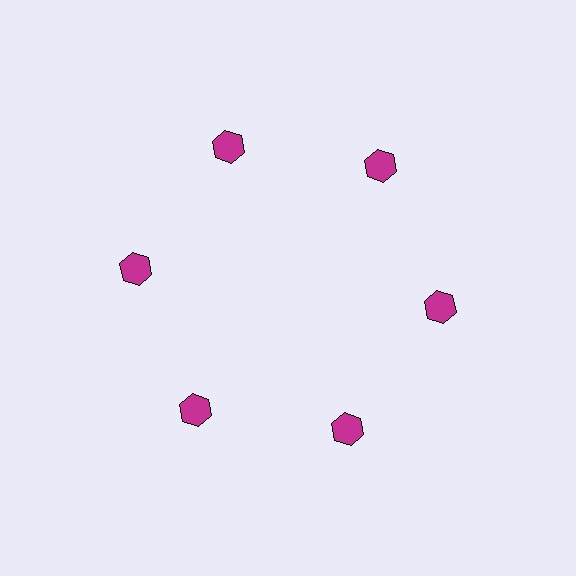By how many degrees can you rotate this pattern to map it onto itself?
The pattern maps onto itself every 60 degrees of rotation.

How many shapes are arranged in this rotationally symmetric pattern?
There are 6 shapes, arranged in 6 groups of 1.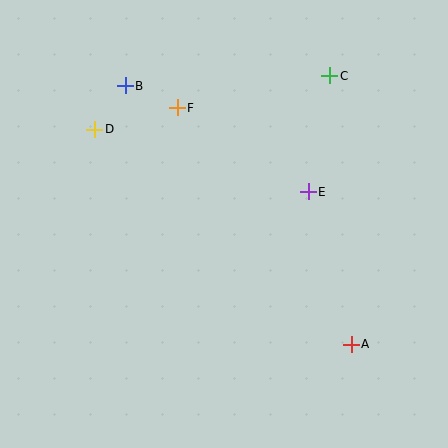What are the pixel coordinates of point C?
Point C is at (330, 76).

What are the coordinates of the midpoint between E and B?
The midpoint between E and B is at (217, 139).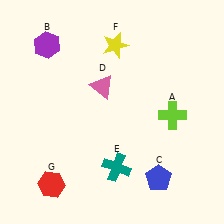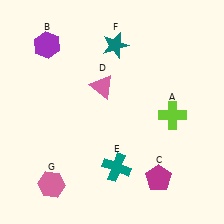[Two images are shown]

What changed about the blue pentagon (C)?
In Image 1, C is blue. In Image 2, it changed to magenta.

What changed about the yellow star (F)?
In Image 1, F is yellow. In Image 2, it changed to teal.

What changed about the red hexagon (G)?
In Image 1, G is red. In Image 2, it changed to pink.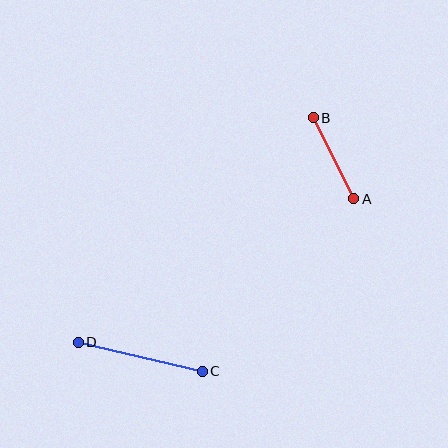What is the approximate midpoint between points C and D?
The midpoint is at approximately (140, 357) pixels.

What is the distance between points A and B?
The distance is approximately 91 pixels.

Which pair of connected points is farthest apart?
Points C and D are farthest apart.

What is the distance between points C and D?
The distance is approximately 127 pixels.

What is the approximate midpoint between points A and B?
The midpoint is at approximately (334, 158) pixels.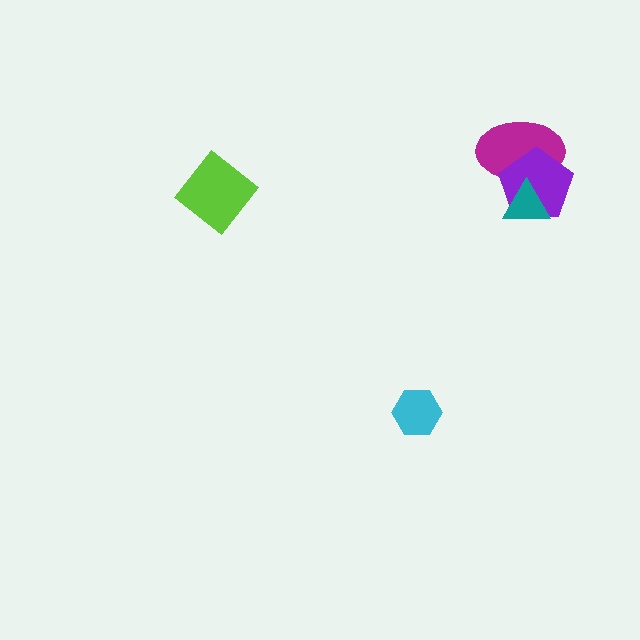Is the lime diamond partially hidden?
No, no other shape covers it.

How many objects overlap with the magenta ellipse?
2 objects overlap with the magenta ellipse.